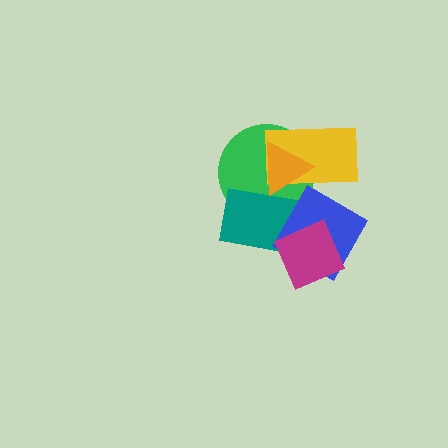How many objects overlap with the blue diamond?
4 objects overlap with the blue diamond.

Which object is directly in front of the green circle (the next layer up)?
The teal rectangle is directly in front of the green circle.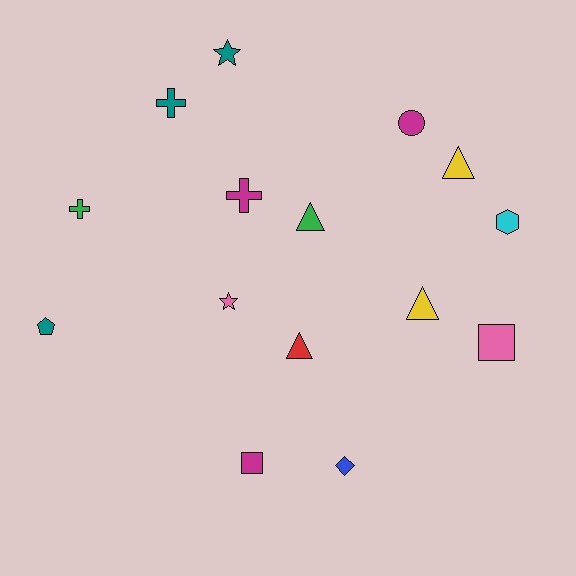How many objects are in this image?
There are 15 objects.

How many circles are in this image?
There is 1 circle.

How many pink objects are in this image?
There are 2 pink objects.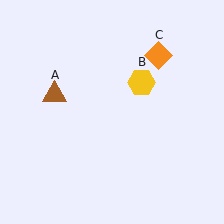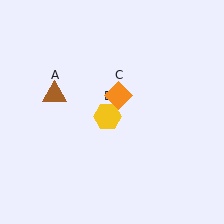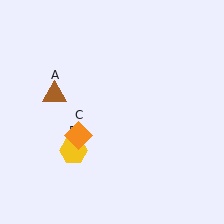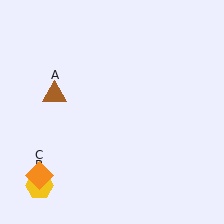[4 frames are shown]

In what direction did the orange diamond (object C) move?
The orange diamond (object C) moved down and to the left.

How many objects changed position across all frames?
2 objects changed position: yellow hexagon (object B), orange diamond (object C).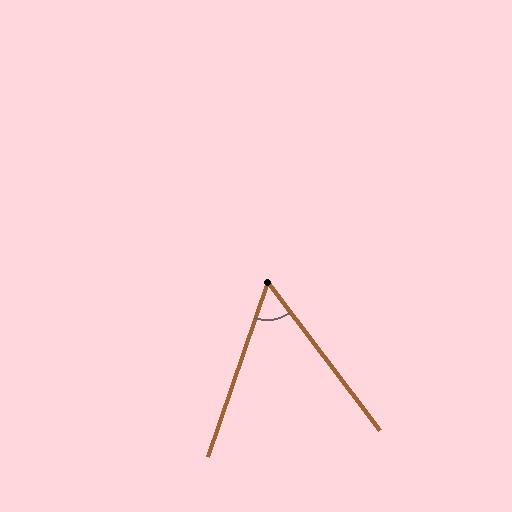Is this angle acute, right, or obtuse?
It is acute.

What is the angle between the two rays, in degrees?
Approximately 56 degrees.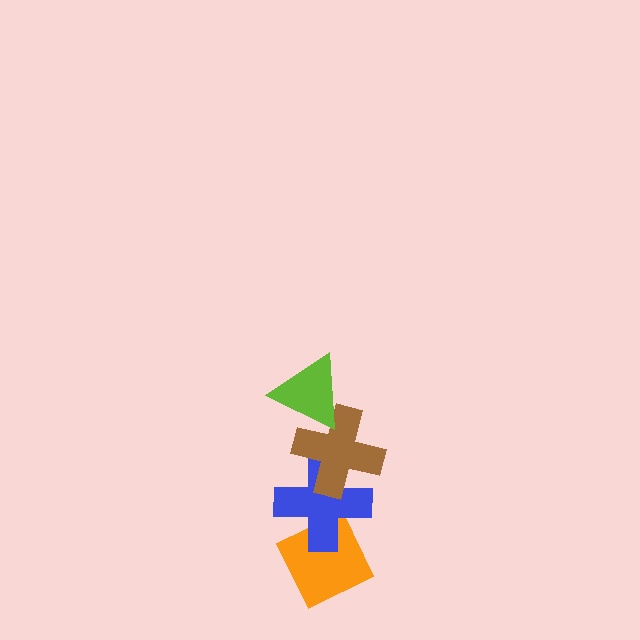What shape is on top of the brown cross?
The lime triangle is on top of the brown cross.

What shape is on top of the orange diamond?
The blue cross is on top of the orange diamond.